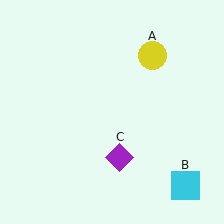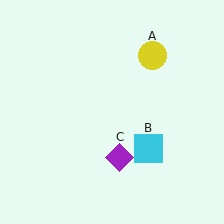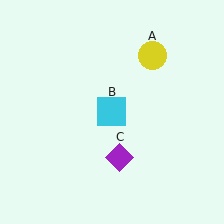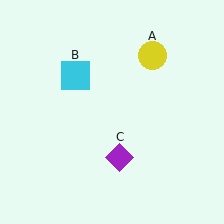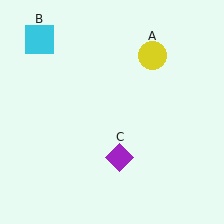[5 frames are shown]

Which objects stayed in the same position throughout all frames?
Yellow circle (object A) and purple diamond (object C) remained stationary.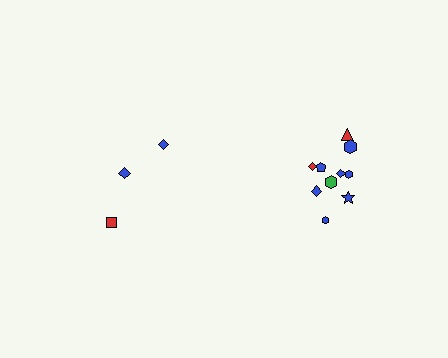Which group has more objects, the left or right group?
The right group.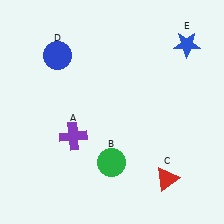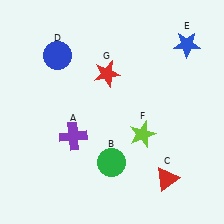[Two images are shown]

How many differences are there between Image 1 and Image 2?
There are 2 differences between the two images.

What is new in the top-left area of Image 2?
A red star (G) was added in the top-left area of Image 2.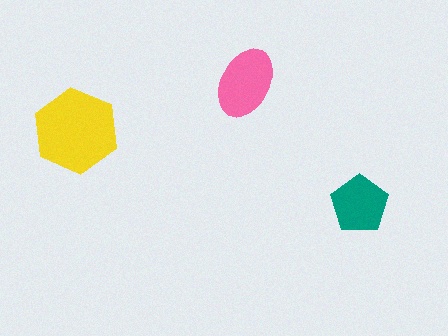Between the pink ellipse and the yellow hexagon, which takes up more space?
The yellow hexagon.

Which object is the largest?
The yellow hexagon.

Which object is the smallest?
The teal pentagon.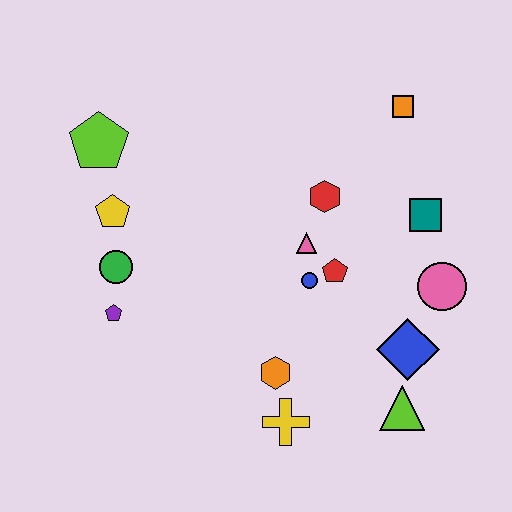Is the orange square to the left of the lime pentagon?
No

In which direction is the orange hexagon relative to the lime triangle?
The orange hexagon is to the left of the lime triangle.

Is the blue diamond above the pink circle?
No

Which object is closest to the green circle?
The purple pentagon is closest to the green circle.